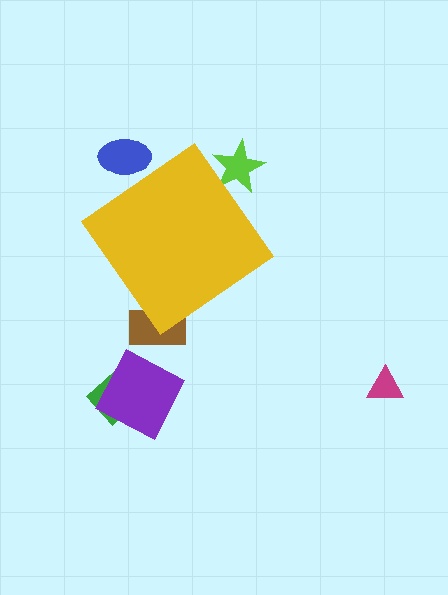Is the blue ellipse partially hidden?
Yes, the blue ellipse is partially hidden behind the yellow diamond.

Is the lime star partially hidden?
Yes, the lime star is partially hidden behind the yellow diamond.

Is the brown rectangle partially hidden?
Yes, the brown rectangle is partially hidden behind the yellow diamond.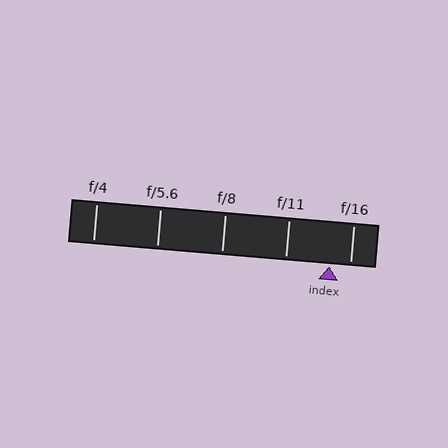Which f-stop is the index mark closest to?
The index mark is closest to f/16.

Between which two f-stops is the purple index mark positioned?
The index mark is between f/11 and f/16.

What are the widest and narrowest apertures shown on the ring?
The widest aperture shown is f/4 and the narrowest is f/16.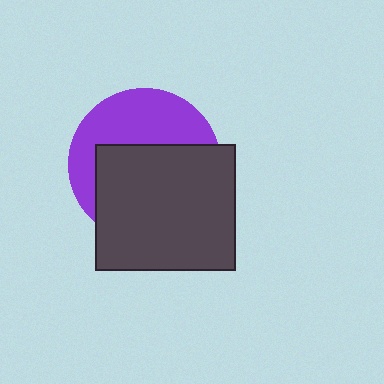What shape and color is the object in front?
The object in front is a dark gray rectangle.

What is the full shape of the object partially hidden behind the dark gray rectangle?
The partially hidden object is a purple circle.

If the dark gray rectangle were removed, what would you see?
You would see the complete purple circle.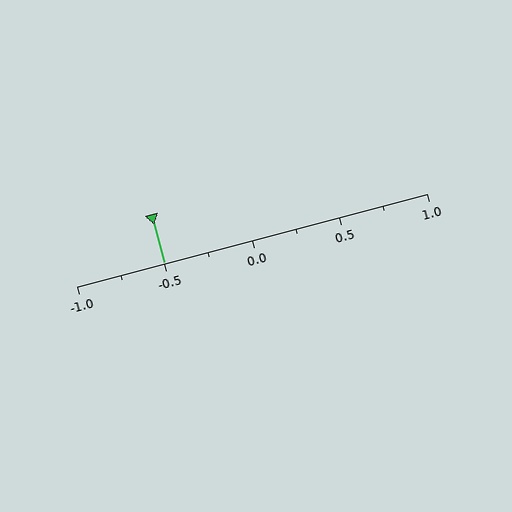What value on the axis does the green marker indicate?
The marker indicates approximately -0.5.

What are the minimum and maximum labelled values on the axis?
The axis runs from -1.0 to 1.0.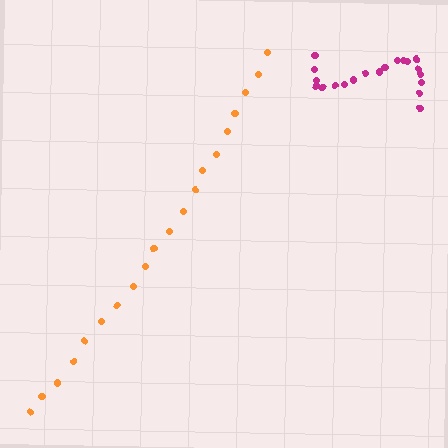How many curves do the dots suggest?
There are 2 distinct paths.